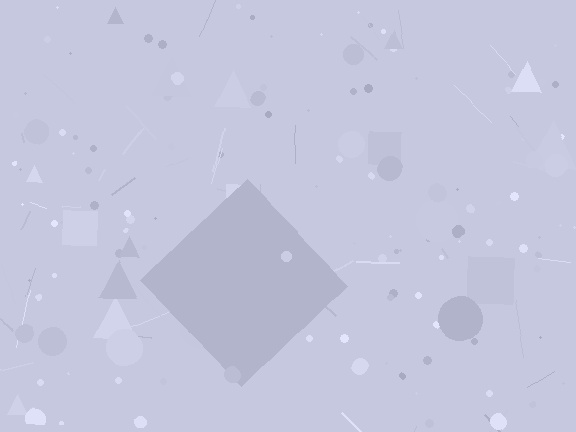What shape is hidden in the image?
A diamond is hidden in the image.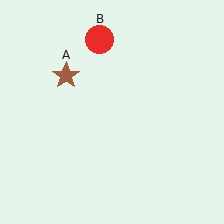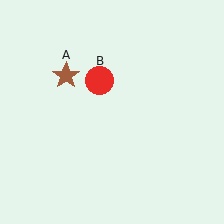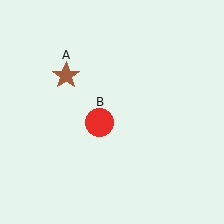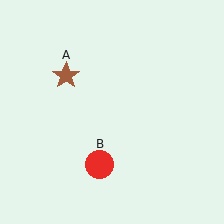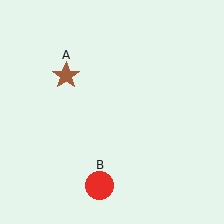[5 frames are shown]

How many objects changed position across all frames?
1 object changed position: red circle (object B).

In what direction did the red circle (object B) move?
The red circle (object B) moved down.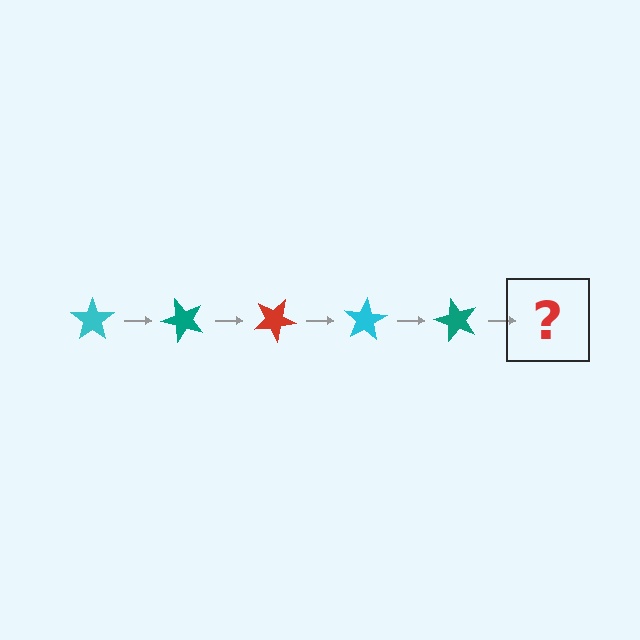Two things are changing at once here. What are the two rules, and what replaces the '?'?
The two rules are that it rotates 50 degrees each step and the color cycles through cyan, teal, and red. The '?' should be a red star, rotated 250 degrees from the start.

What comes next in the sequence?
The next element should be a red star, rotated 250 degrees from the start.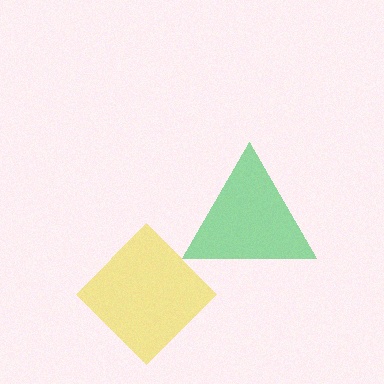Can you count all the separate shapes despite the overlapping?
Yes, there are 2 separate shapes.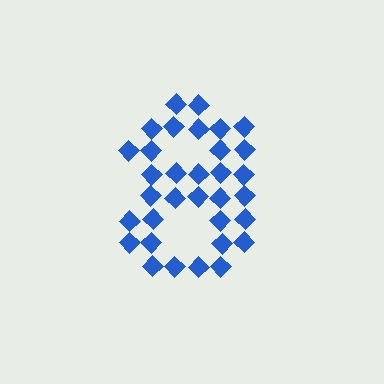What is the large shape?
The large shape is the digit 8.